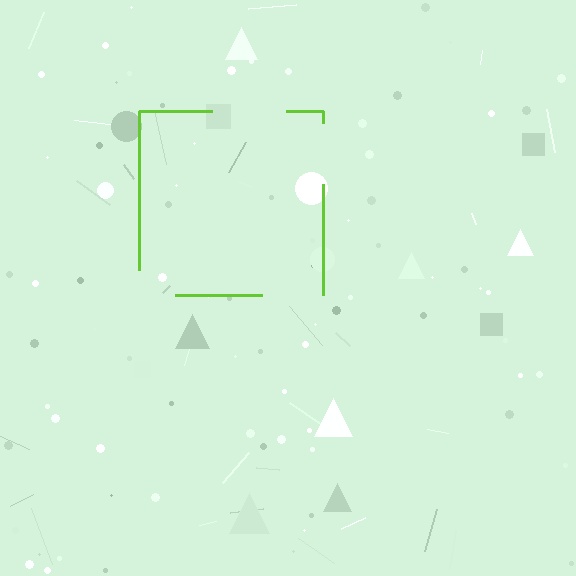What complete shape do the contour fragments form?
The contour fragments form a square.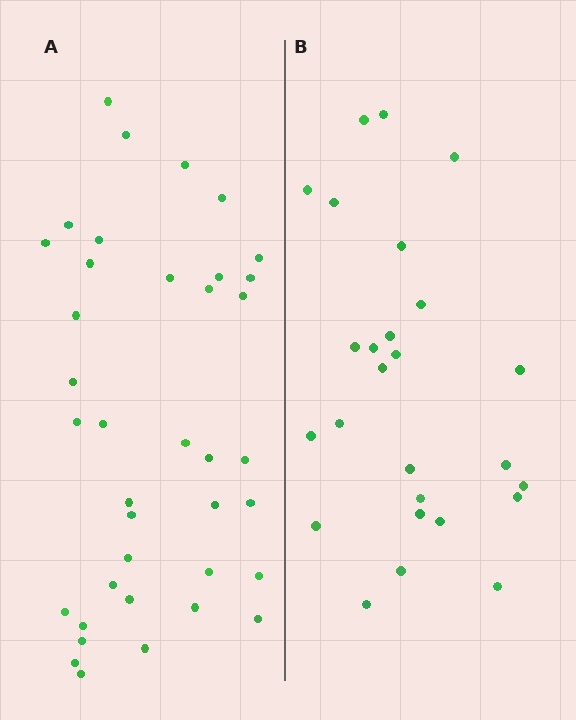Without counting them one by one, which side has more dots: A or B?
Region A (the left region) has more dots.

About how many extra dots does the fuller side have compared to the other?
Region A has roughly 12 or so more dots than region B.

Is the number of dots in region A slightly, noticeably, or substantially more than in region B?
Region A has substantially more. The ratio is roughly 1.5 to 1.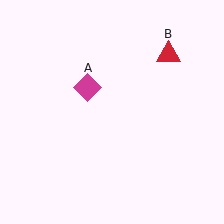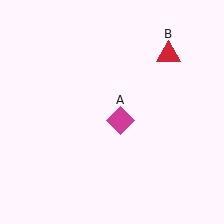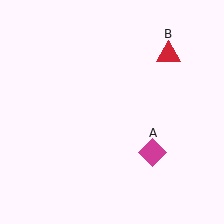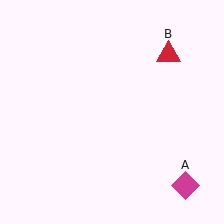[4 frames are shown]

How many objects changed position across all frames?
1 object changed position: magenta diamond (object A).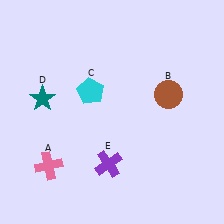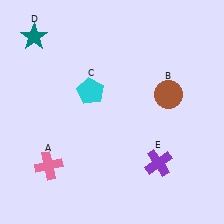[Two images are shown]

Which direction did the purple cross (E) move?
The purple cross (E) moved right.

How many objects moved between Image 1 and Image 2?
2 objects moved between the two images.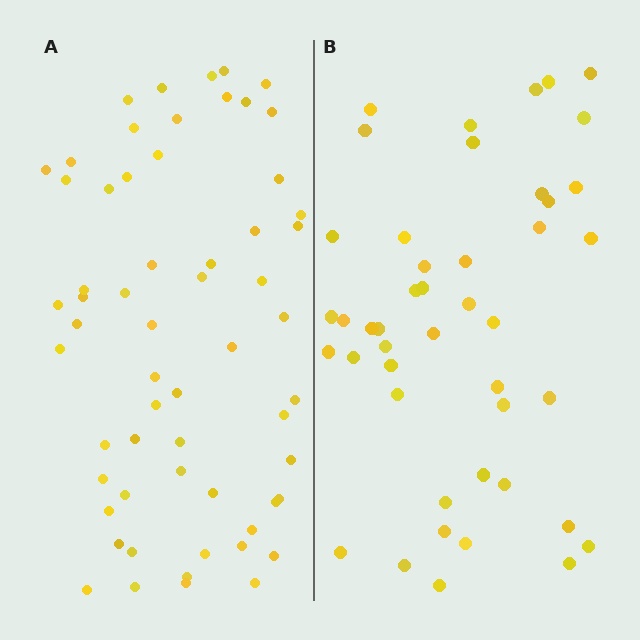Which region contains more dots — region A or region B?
Region A (the left region) has more dots.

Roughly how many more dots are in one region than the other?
Region A has approximately 15 more dots than region B.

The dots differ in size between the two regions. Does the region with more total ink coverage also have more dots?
No. Region B has more total ink coverage because its dots are larger, but region A actually contains more individual dots. Total area can be misleading — the number of items is what matters here.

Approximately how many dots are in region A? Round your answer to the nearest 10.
About 60 dots.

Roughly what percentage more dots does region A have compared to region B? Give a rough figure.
About 35% more.